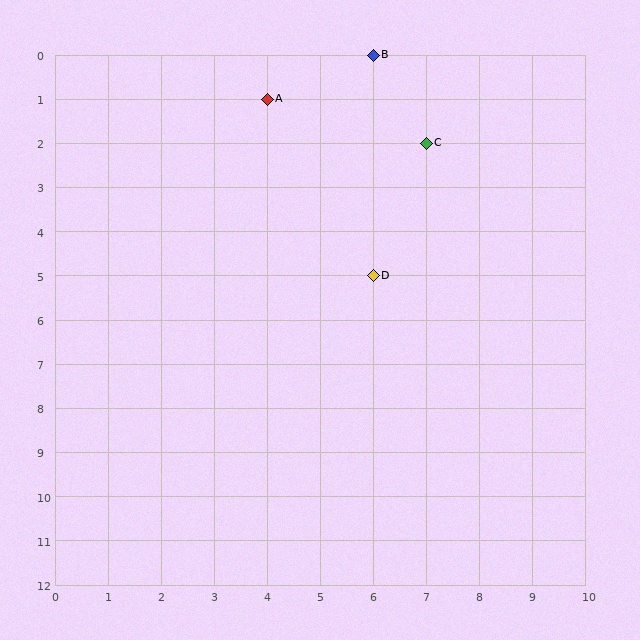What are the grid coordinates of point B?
Point B is at grid coordinates (6, 0).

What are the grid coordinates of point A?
Point A is at grid coordinates (4, 1).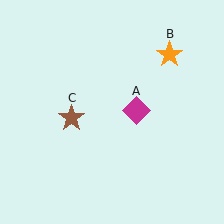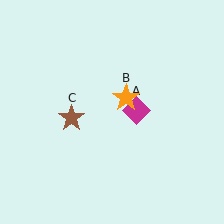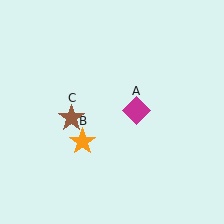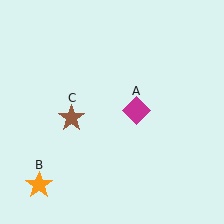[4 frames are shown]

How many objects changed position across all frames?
1 object changed position: orange star (object B).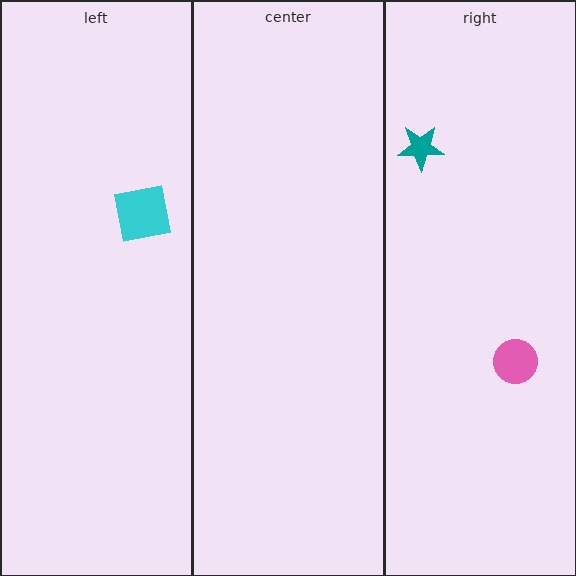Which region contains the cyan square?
The left region.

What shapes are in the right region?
The pink circle, the teal star.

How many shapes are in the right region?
2.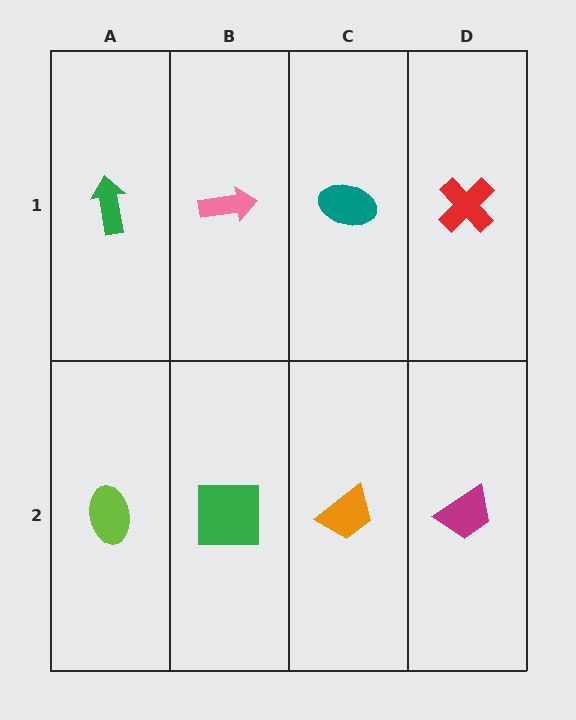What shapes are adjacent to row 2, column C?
A teal ellipse (row 1, column C), a green square (row 2, column B), a magenta trapezoid (row 2, column D).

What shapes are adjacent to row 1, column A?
A lime ellipse (row 2, column A), a pink arrow (row 1, column B).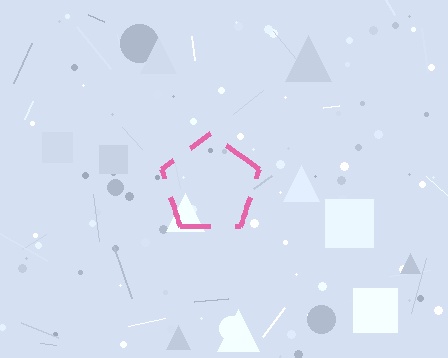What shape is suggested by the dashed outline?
The dashed outline suggests a pentagon.